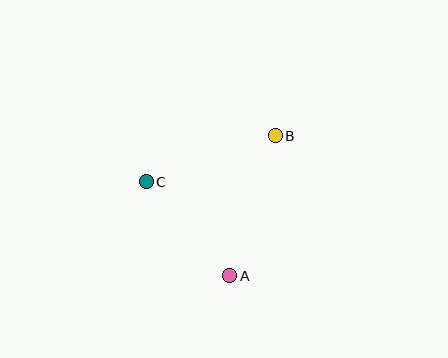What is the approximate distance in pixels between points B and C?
The distance between B and C is approximately 137 pixels.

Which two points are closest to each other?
Points A and C are closest to each other.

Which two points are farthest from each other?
Points A and B are farthest from each other.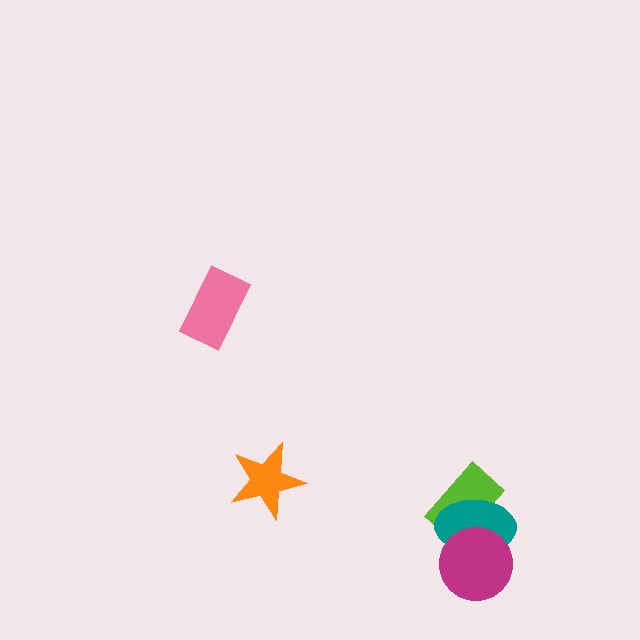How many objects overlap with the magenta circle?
2 objects overlap with the magenta circle.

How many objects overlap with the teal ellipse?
2 objects overlap with the teal ellipse.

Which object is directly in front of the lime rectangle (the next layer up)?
The teal ellipse is directly in front of the lime rectangle.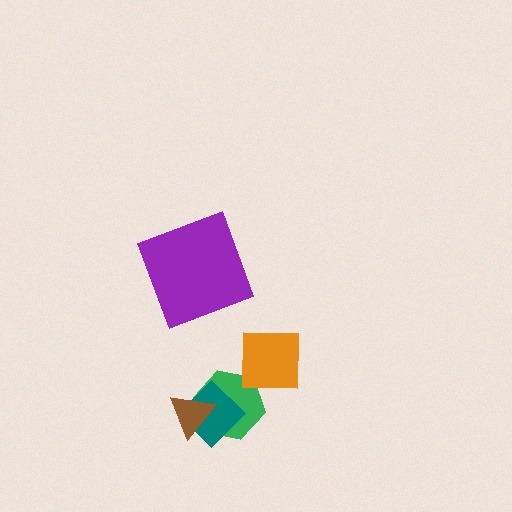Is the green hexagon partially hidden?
Yes, it is partially covered by another shape.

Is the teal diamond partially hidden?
Yes, it is partially covered by another shape.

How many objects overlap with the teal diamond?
2 objects overlap with the teal diamond.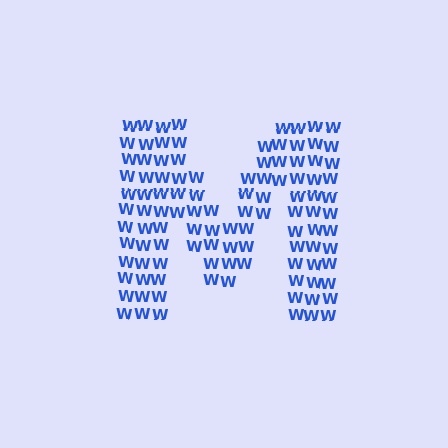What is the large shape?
The large shape is the letter M.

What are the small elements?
The small elements are letter W's.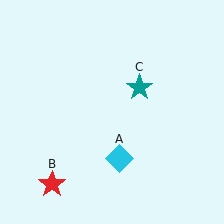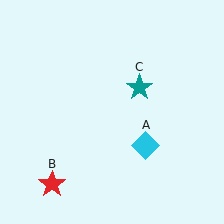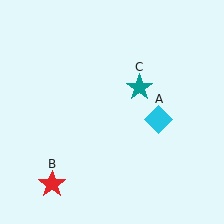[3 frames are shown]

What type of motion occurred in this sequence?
The cyan diamond (object A) rotated counterclockwise around the center of the scene.